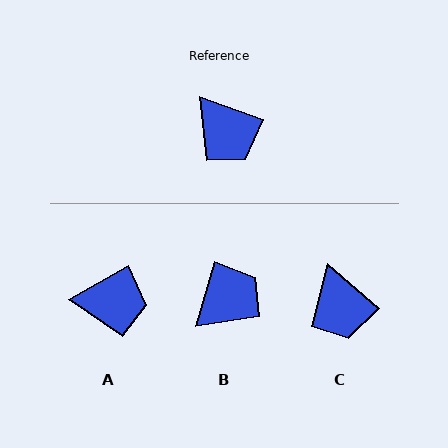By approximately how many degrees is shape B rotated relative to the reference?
Approximately 93 degrees counter-clockwise.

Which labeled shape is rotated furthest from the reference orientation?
B, about 93 degrees away.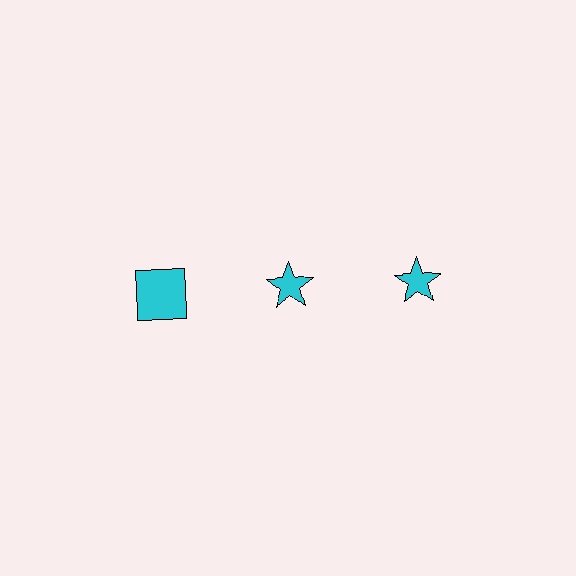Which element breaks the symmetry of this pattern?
The cyan square in the top row, leftmost column breaks the symmetry. All other shapes are cyan stars.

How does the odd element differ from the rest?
It has a different shape: square instead of star.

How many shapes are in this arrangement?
There are 3 shapes arranged in a grid pattern.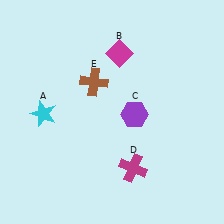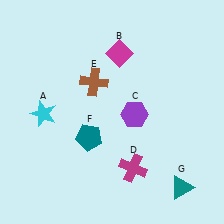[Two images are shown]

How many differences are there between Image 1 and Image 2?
There are 2 differences between the two images.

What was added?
A teal pentagon (F), a teal triangle (G) were added in Image 2.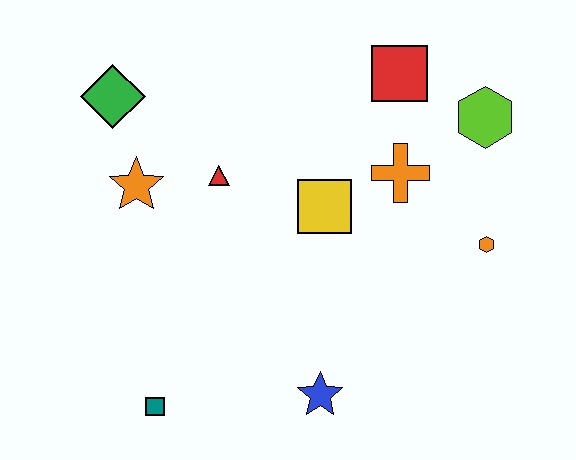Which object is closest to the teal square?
The blue star is closest to the teal square.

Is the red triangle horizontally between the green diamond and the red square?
Yes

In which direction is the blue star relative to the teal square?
The blue star is to the right of the teal square.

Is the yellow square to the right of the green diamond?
Yes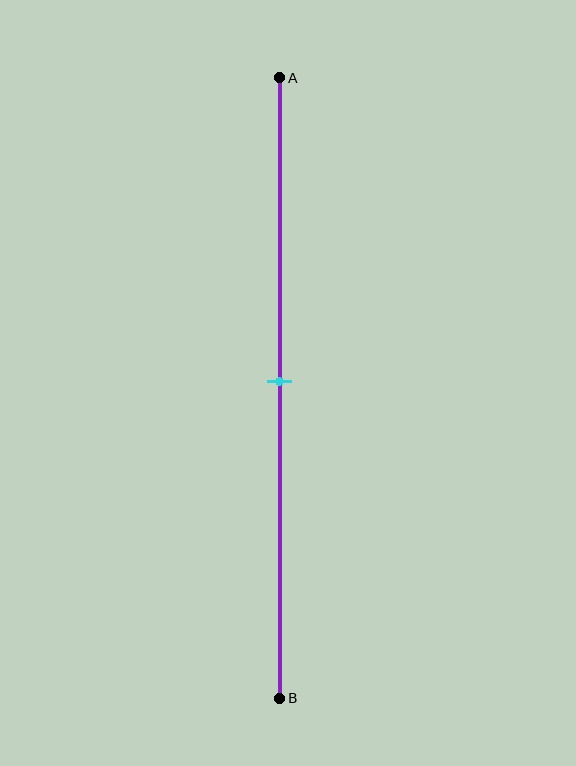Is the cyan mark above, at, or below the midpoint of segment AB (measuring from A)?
The cyan mark is approximately at the midpoint of segment AB.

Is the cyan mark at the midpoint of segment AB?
Yes, the mark is approximately at the midpoint.